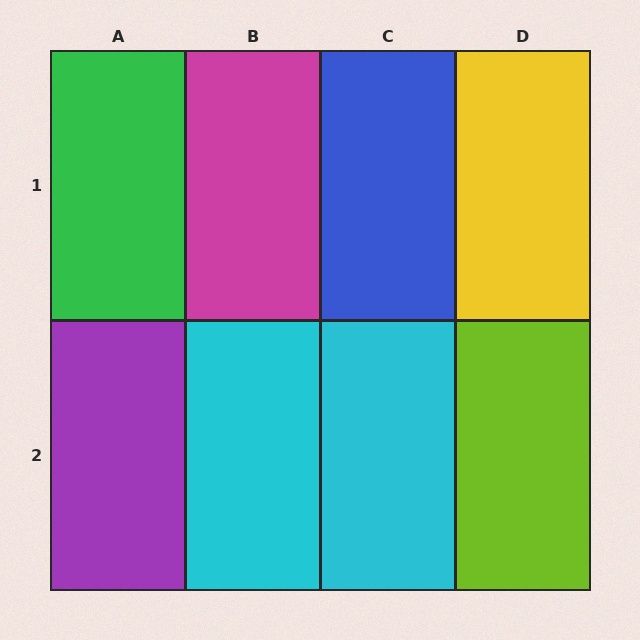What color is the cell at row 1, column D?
Yellow.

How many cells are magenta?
1 cell is magenta.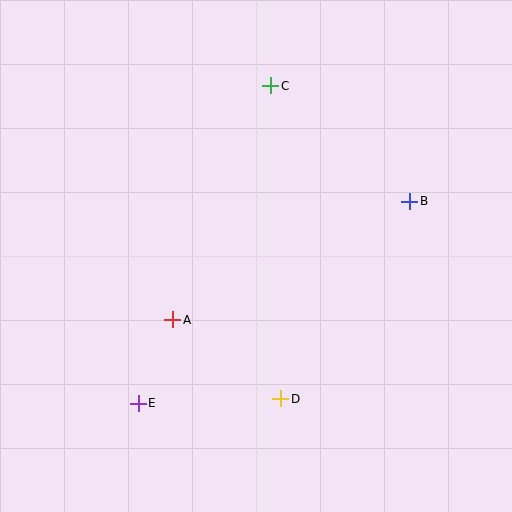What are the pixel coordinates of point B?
Point B is at (410, 201).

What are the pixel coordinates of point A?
Point A is at (173, 320).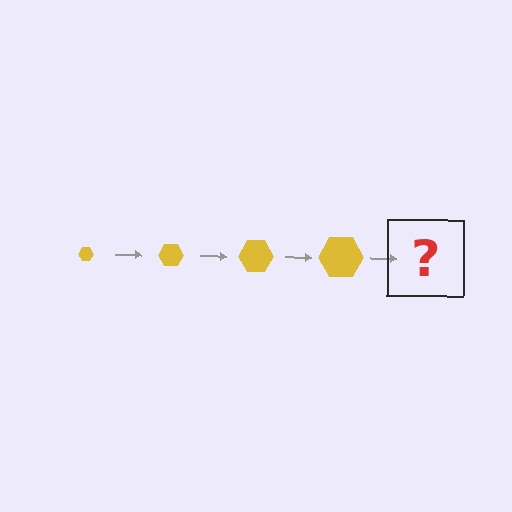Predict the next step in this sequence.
The next step is a yellow hexagon, larger than the previous one.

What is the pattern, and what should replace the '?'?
The pattern is that the hexagon gets progressively larger each step. The '?' should be a yellow hexagon, larger than the previous one.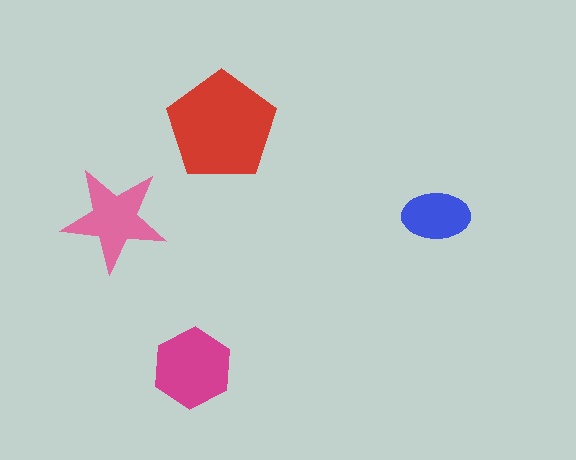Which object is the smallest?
The blue ellipse.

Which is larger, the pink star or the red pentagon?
The red pentagon.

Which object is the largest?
The red pentagon.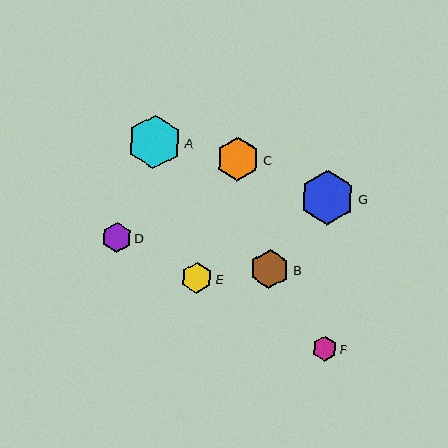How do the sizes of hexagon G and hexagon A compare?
Hexagon G and hexagon A are approximately the same size.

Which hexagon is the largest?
Hexagon G is the largest with a size of approximately 55 pixels.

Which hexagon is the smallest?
Hexagon F is the smallest with a size of approximately 24 pixels.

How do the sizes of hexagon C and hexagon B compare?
Hexagon C and hexagon B are approximately the same size.